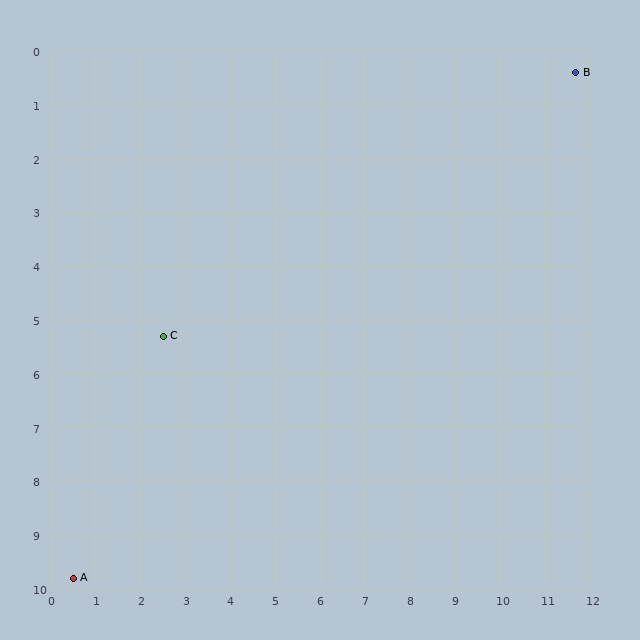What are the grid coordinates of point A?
Point A is at approximately (0.5, 9.8).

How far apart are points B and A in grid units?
Points B and A are about 14.6 grid units apart.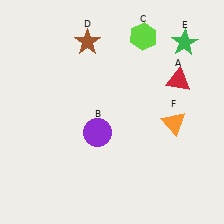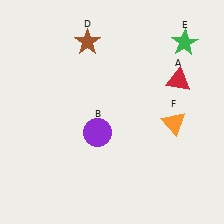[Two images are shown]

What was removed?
The lime hexagon (C) was removed in Image 2.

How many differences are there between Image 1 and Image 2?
There is 1 difference between the two images.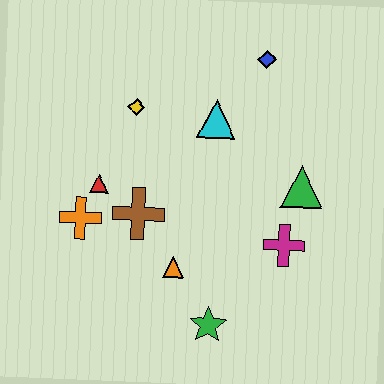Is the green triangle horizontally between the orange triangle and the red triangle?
No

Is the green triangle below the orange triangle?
No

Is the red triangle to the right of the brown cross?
No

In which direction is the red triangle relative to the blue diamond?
The red triangle is to the left of the blue diamond.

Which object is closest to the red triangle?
The orange cross is closest to the red triangle.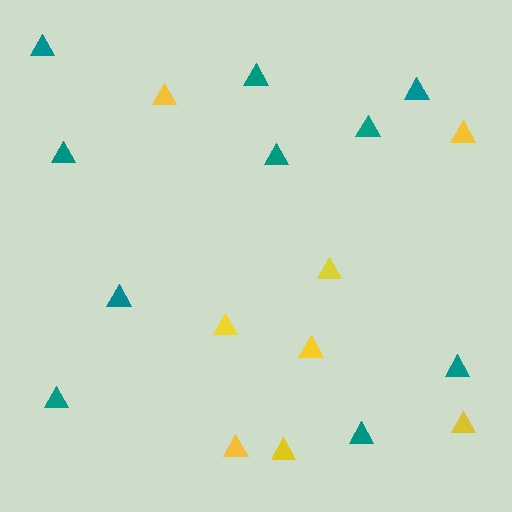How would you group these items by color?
There are 2 groups: one group of yellow triangles (8) and one group of teal triangles (10).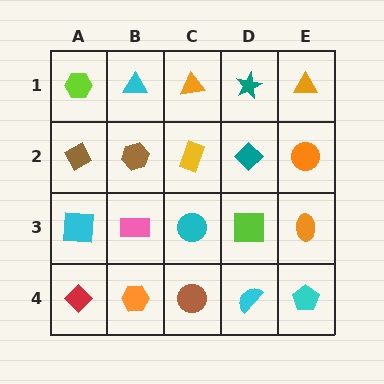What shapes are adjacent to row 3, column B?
A brown hexagon (row 2, column B), an orange hexagon (row 4, column B), a cyan square (row 3, column A), a cyan circle (row 3, column C).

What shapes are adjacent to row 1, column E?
An orange circle (row 2, column E), a teal star (row 1, column D).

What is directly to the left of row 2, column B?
A brown diamond.